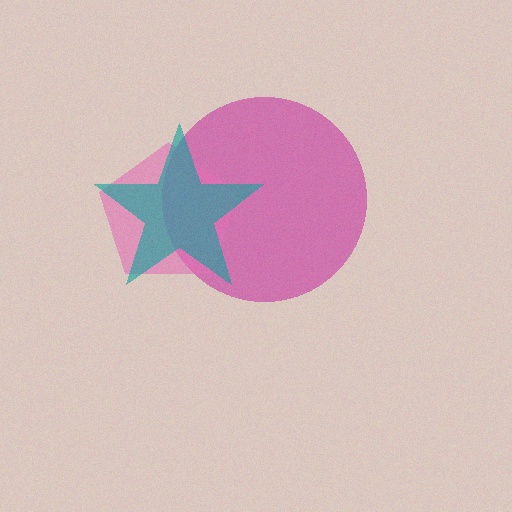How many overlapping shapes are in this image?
There are 3 overlapping shapes in the image.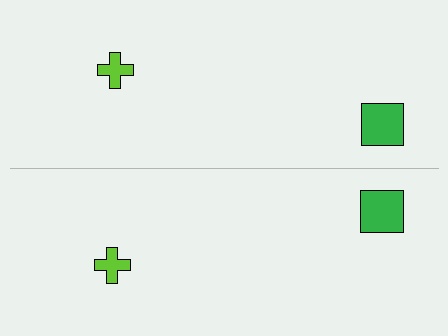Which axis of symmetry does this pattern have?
The pattern has a horizontal axis of symmetry running through the center of the image.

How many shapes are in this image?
There are 4 shapes in this image.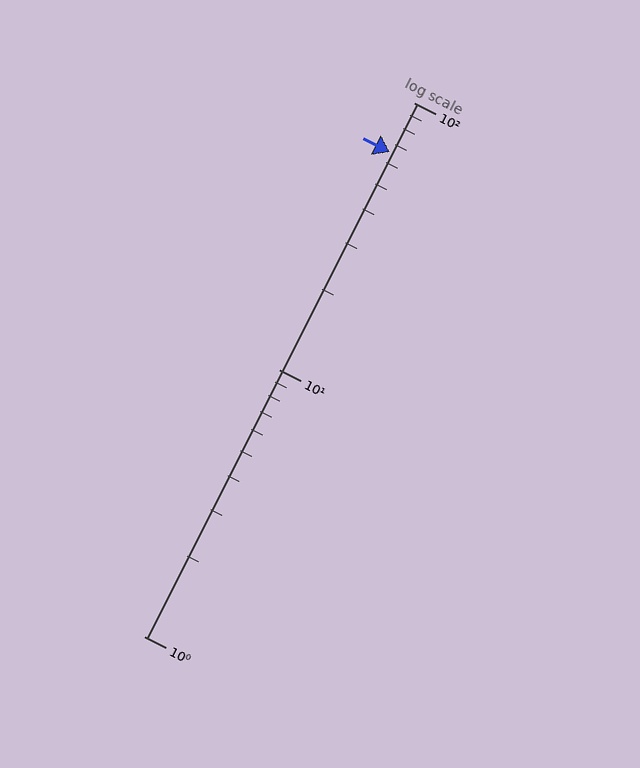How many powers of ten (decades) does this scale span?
The scale spans 2 decades, from 1 to 100.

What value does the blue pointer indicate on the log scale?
The pointer indicates approximately 65.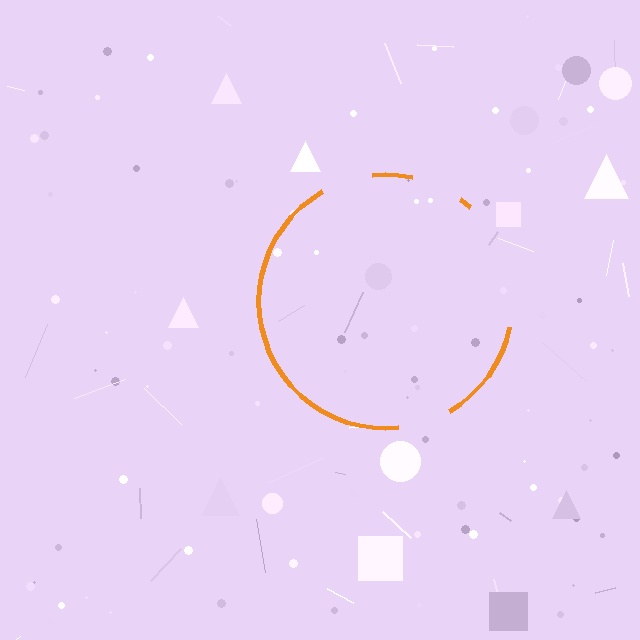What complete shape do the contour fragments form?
The contour fragments form a circle.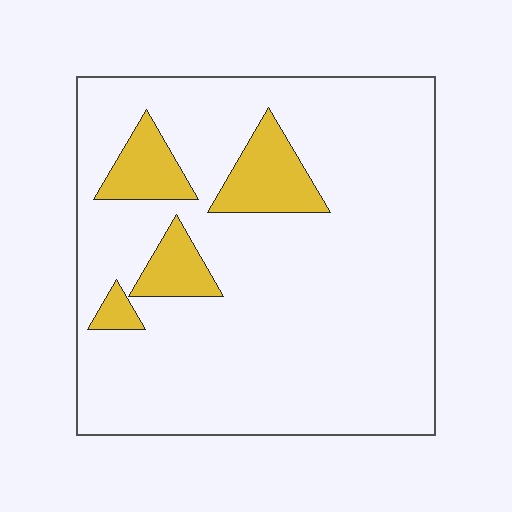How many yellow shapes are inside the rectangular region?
4.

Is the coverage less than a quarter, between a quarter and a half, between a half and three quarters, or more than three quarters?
Less than a quarter.